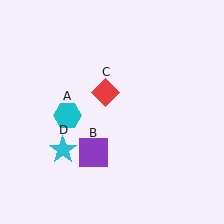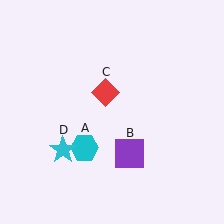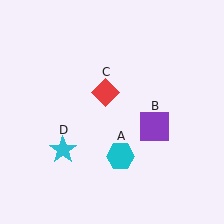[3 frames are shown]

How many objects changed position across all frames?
2 objects changed position: cyan hexagon (object A), purple square (object B).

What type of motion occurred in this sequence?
The cyan hexagon (object A), purple square (object B) rotated counterclockwise around the center of the scene.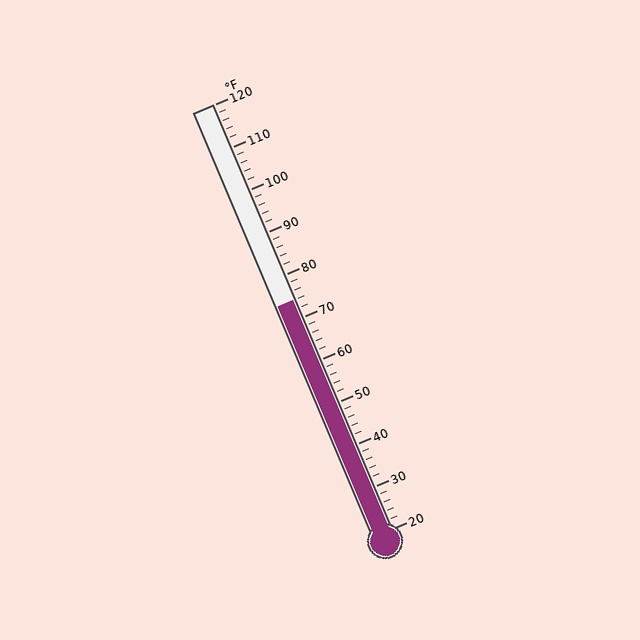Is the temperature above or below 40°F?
The temperature is above 40°F.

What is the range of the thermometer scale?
The thermometer scale ranges from 20°F to 120°F.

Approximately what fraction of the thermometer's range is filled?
The thermometer is filled to approximately 55% of its range.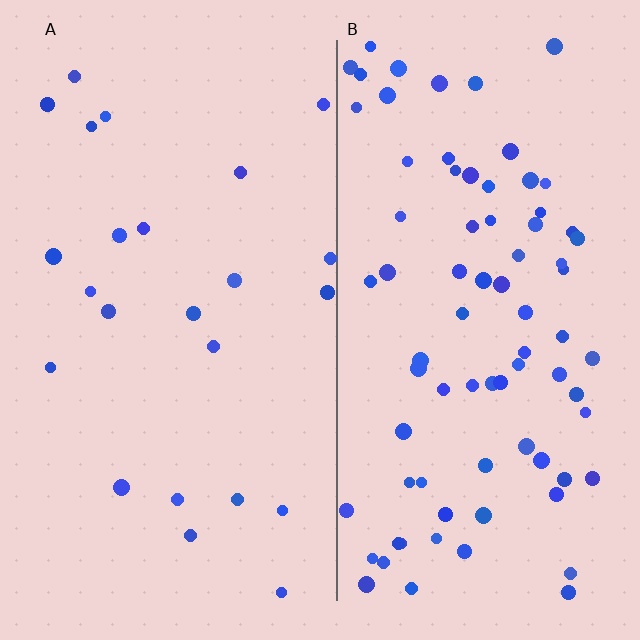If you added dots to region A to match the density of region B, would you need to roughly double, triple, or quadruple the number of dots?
Approximately triple.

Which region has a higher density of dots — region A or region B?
B (the right).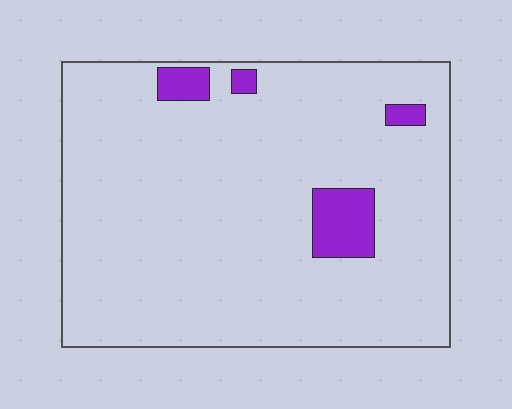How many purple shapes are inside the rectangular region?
4.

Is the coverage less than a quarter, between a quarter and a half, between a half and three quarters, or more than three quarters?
Less than a quarter.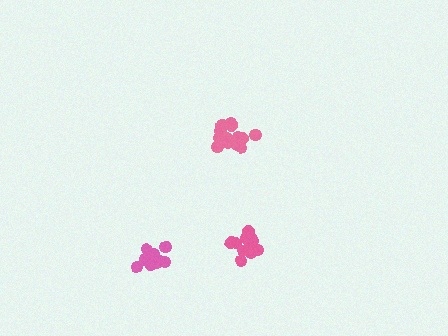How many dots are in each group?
Group 1: 11 dots, Group 2: 14 dots, Group 3: 12 dots (37 total).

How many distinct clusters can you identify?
There are 3 distinct clusters.